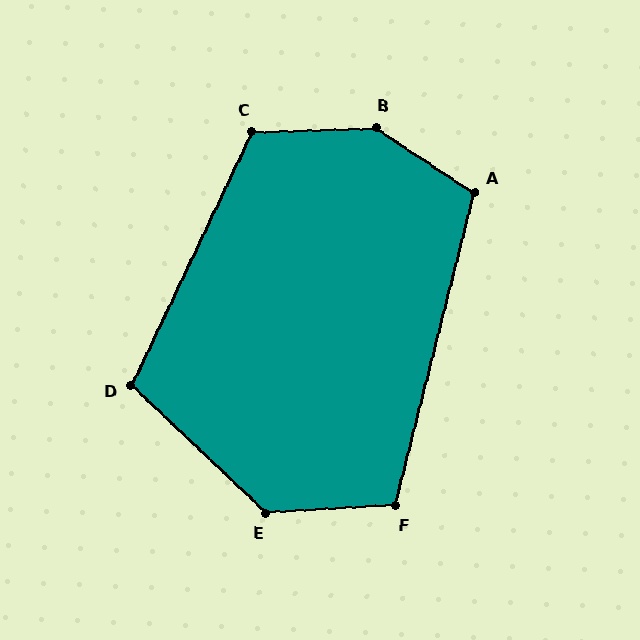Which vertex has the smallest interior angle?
F, at approximately 107 degrees.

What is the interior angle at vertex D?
Approximately 108 degrees (obtuse).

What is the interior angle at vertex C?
Approximately 117 degrees (obtuse).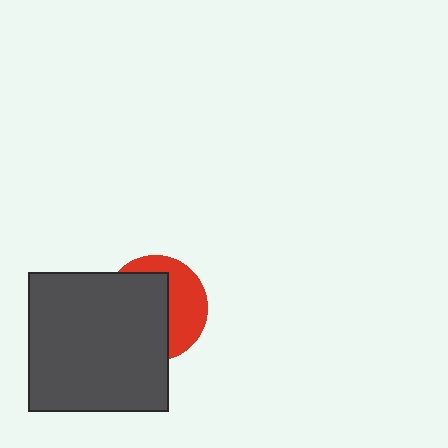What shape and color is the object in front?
The object in front is a dark gray square.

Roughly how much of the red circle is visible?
A small part of it is visible (roughly 41%).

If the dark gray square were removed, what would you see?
You would see the complete red circle.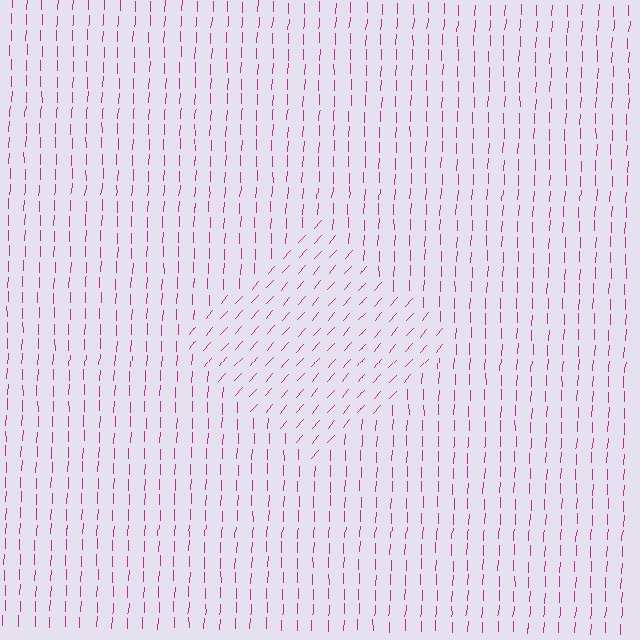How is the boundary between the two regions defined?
The boundary is defined purely by a change in line orientation (approximately 39 degrees difference). All lines are the same color and thickness.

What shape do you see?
I see a diamond.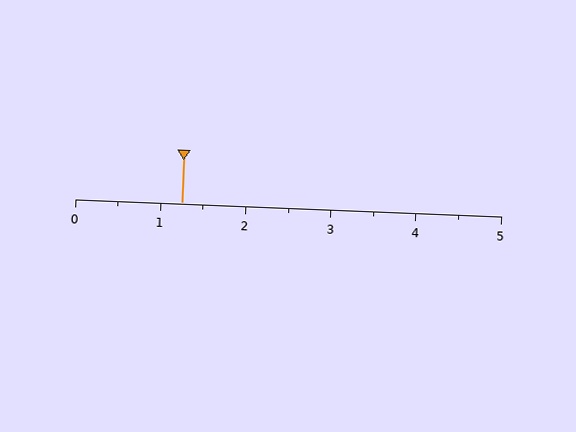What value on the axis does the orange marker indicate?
The marker indicates approximately 1.2.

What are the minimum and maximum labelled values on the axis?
The axis runs from 0 to 5.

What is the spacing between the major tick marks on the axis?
The major ticks are spaced 1 apart.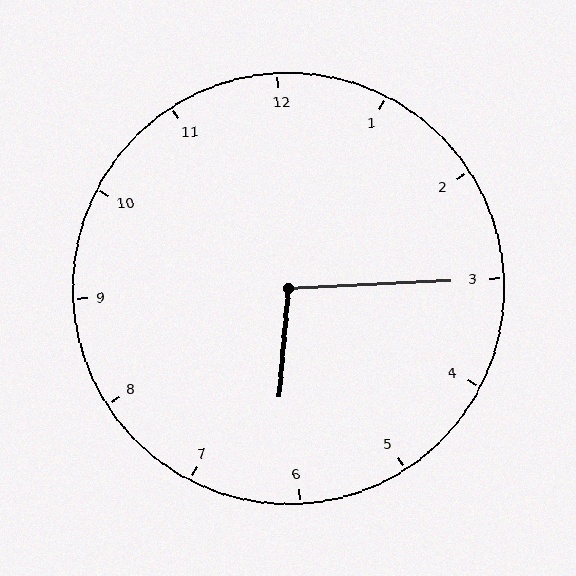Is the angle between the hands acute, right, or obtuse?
It is obtuse.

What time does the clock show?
6:15.